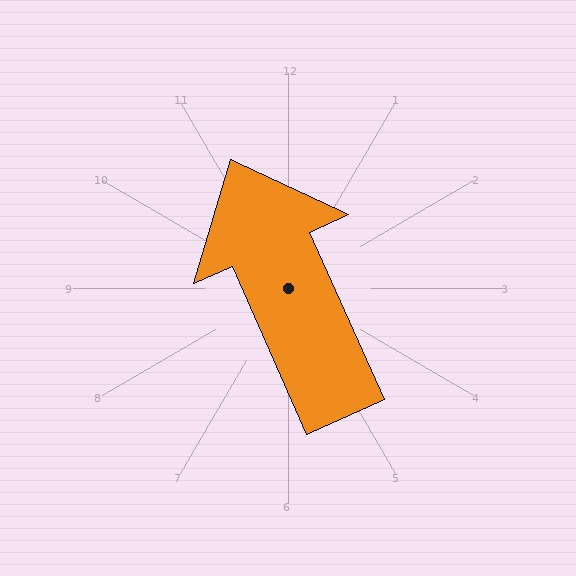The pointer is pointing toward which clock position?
Roughly 11 o'clock.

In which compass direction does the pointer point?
Northwest.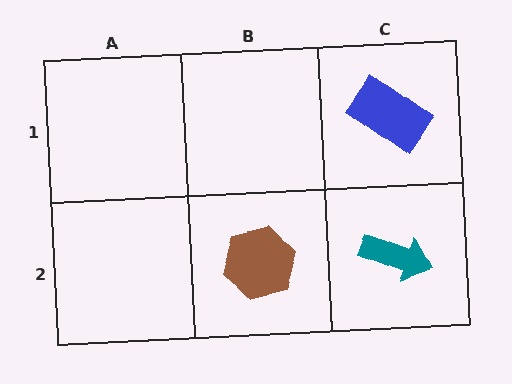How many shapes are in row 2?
2 shapes.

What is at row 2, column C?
A teal arrow.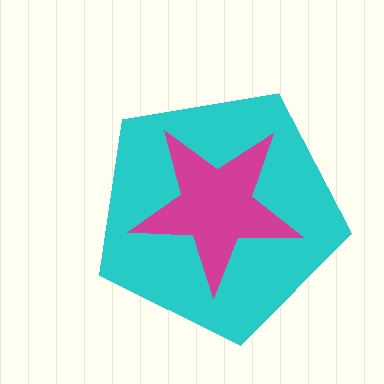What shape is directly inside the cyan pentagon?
The magenta star.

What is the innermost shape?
The magenta star.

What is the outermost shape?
The cyan pentagon.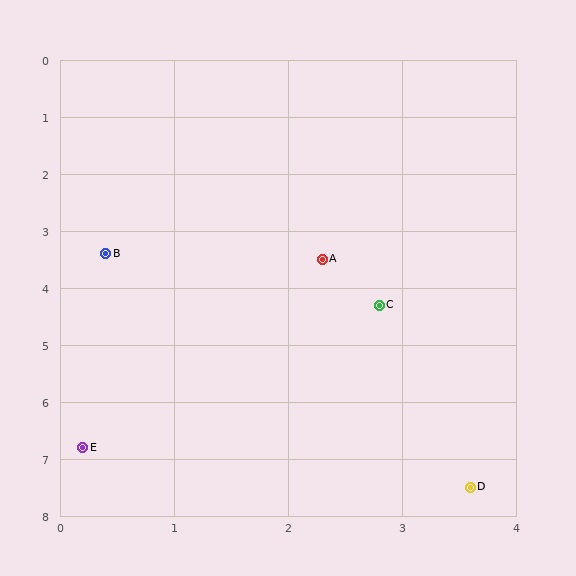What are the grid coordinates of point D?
Point D is at approximately (3.6, 7.5).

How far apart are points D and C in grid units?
Points D and C are about 3.3 grid units apart.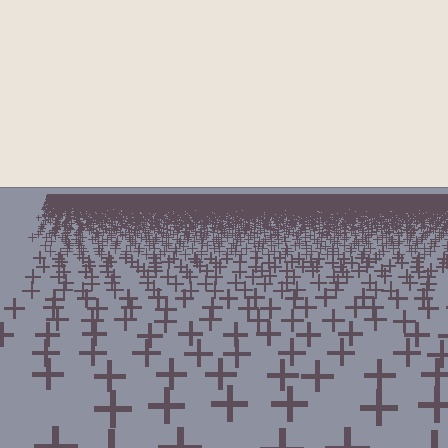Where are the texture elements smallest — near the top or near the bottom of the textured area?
Near the top.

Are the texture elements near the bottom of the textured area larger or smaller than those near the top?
Larger. Near the bottom, elements are closer to the viewer and appear at a bigger on-screen size.